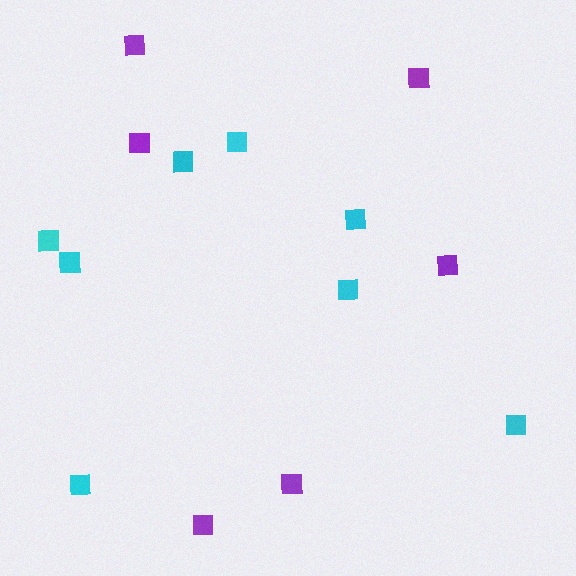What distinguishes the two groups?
There are 2 groups: one group of cyan squares (8) and one group of purple squares (6).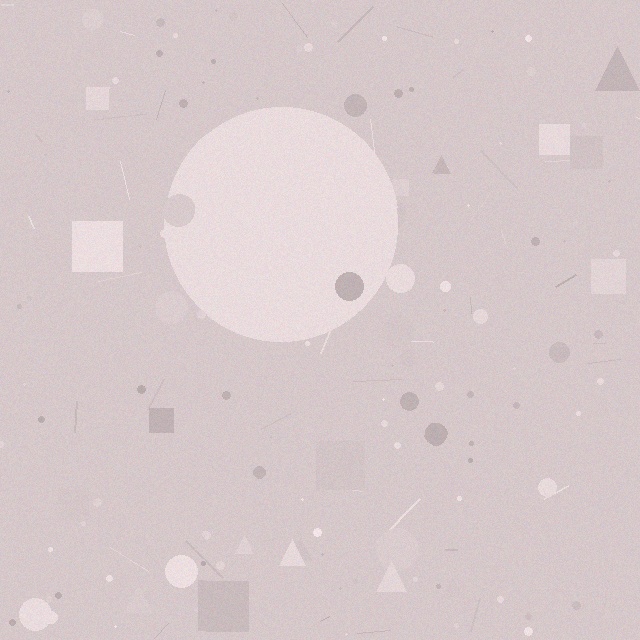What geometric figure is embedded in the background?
A circle is embedded in the background.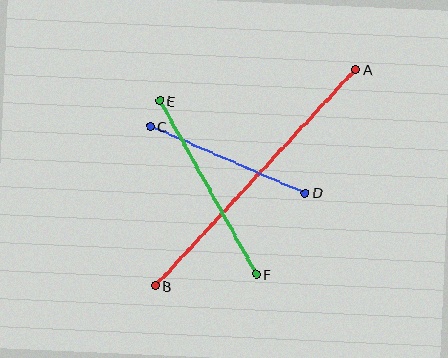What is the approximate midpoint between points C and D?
The midpoint is at approximately (228, 160) pixels.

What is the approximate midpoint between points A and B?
The midpoint is at approximately (256, 178) pixels.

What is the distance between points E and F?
The distance is approximately 198 pixels.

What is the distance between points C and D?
The distance is approximately 168 pixels.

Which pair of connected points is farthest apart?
Points A and B are farthest apart.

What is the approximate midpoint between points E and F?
The midpoint is at approximately (208, 188) pixels.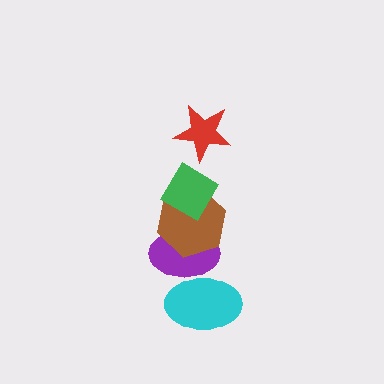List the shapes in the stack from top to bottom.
From top to bottom: the red star, the green diamond, the brown hexagon, the purple ellipse, the cyan ellipse.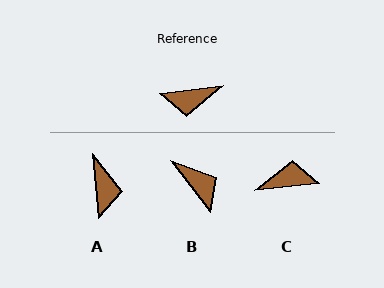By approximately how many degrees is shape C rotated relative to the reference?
Approximately 179 degrees counter-clockwise.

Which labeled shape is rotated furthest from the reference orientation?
C, about 179 degrees away.